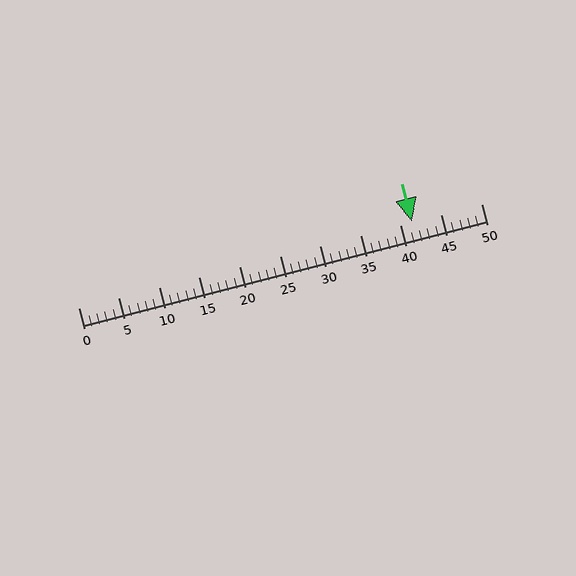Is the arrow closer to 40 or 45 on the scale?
The arrow is closer to 40.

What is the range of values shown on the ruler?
The ruler shows values from 0 to 50.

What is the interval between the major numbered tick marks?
The major tick marks are spaced 5 units apart.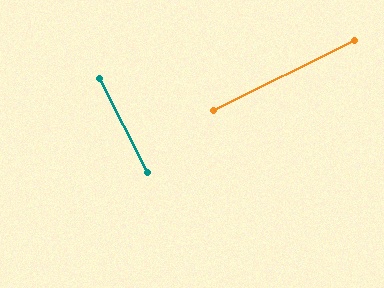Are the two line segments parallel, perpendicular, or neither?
Perpendicular — they meet at approximately 89°.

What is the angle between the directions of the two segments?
Approximately 89 degrees.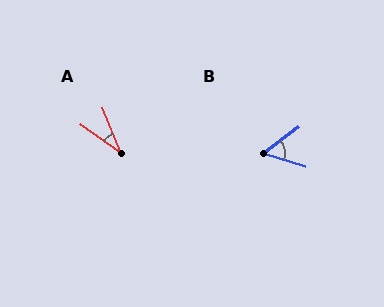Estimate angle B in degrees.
Approximately 54 degrees.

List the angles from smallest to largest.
A (33°), B (54°).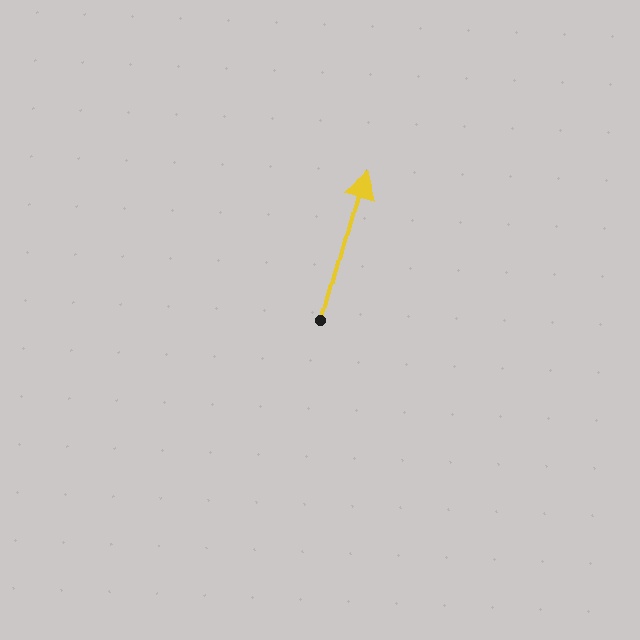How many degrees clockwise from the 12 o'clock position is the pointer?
Approximately 15 degrees.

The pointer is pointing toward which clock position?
Roughly 1 o'clock.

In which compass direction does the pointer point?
North.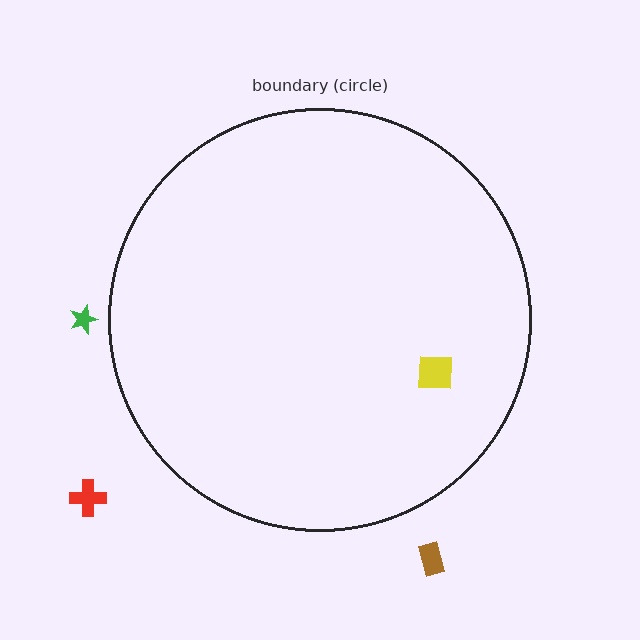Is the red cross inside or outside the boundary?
Outside.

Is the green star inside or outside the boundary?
Outside.